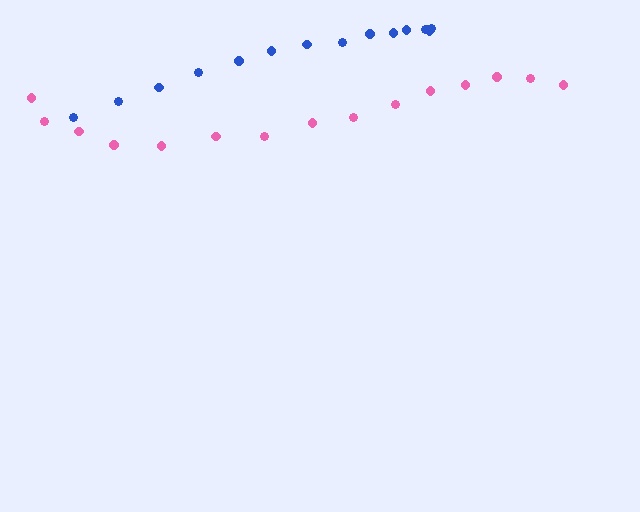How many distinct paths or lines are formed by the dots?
There are 2 distinct paths.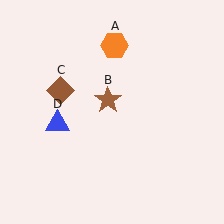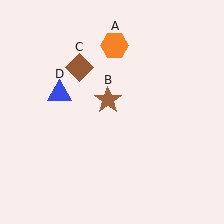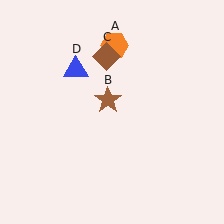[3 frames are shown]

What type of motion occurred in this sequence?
The brown diamond (object C), blue triangle (object D) rotated clockwise around the center of the scene.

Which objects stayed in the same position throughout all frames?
Orange hexagon (object A) and brown star (object B) remained stationary.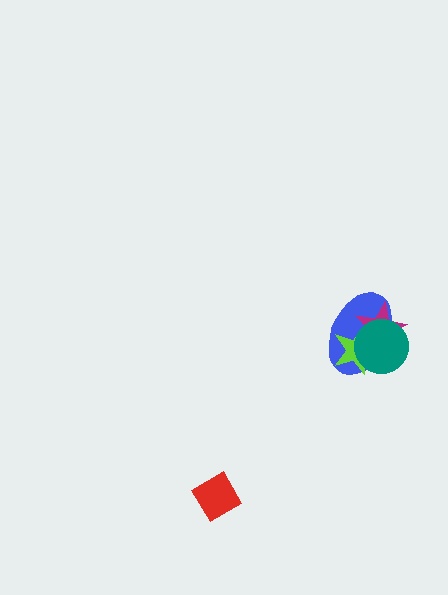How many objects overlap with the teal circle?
3 objects overlap with the teal circle.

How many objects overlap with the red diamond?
0 objects overlap with the red diamond.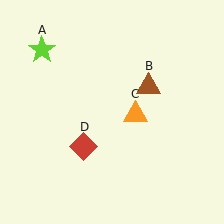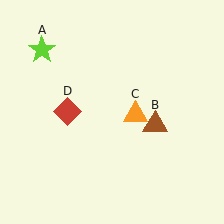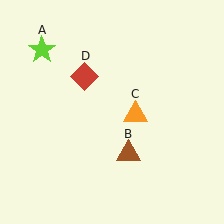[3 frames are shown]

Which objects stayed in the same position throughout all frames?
Lime star (object A) and orange triangle (object C) remained stationary.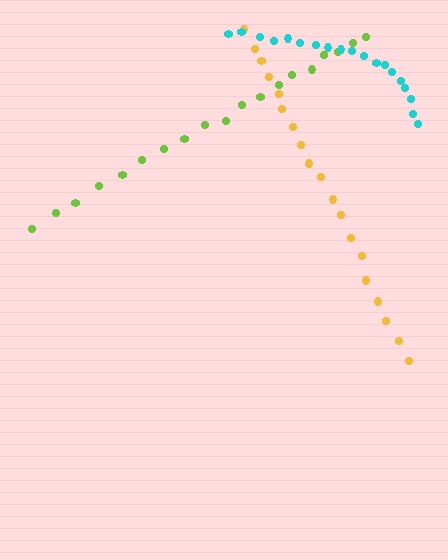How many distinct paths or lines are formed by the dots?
There are 3 distinct paths.